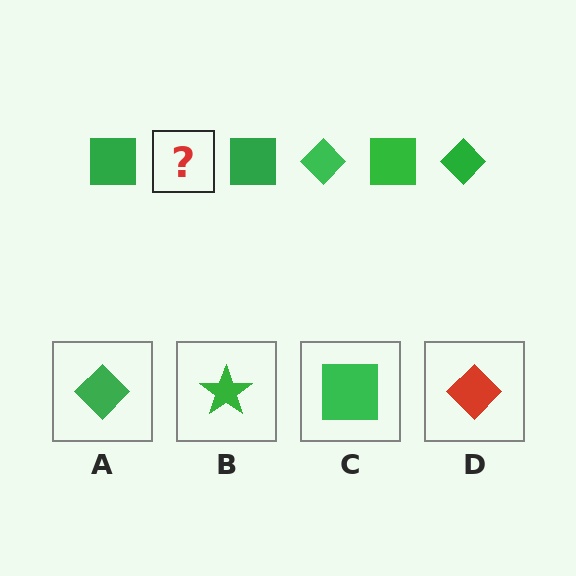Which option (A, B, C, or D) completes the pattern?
A.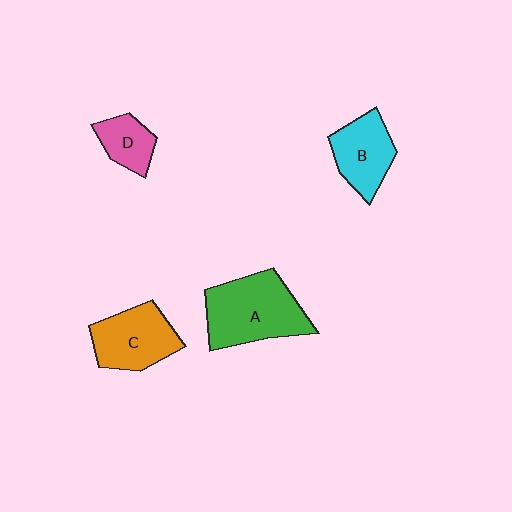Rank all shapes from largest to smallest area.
From largest to smallest: A (green), C (orange), B (cyan), D (pink).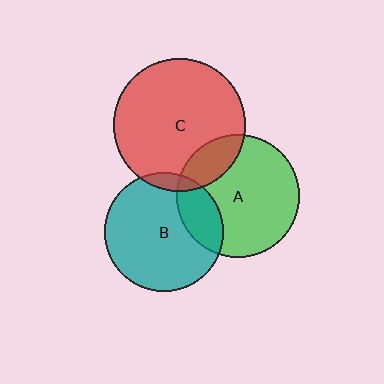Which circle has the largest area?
Circle C (red).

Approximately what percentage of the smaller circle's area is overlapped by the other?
Approximately 20%.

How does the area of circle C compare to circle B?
Approximately 1.2 times.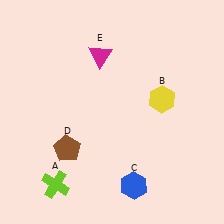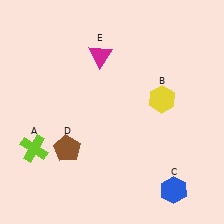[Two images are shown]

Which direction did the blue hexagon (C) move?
The blue hexagon (C) moved right.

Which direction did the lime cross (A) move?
The lime cross (A) moved up.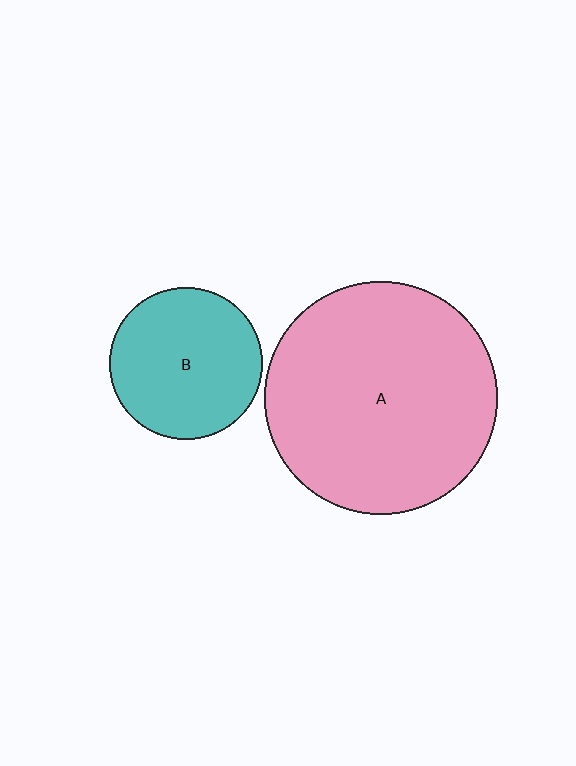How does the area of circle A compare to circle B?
Approximately 2.3 times.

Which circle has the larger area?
Circle A (pink).